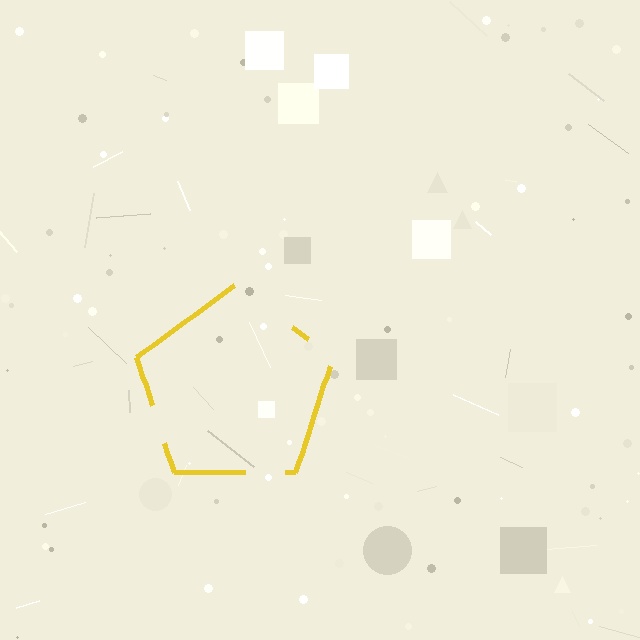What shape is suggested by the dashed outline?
The dashed outline suggests a pentagon.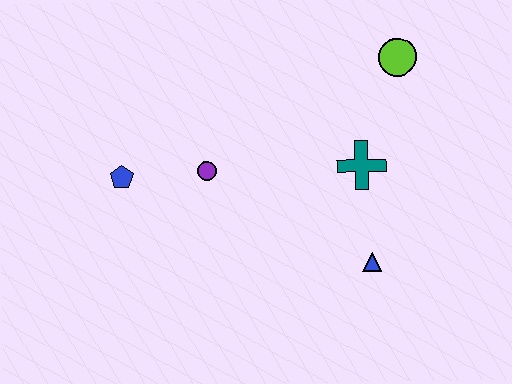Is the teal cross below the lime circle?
Yes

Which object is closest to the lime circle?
The teal cross is closest to the lime circle.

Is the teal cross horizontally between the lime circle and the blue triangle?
No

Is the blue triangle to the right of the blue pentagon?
Yes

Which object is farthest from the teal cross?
The blue pentagon is farthest from the teal cross.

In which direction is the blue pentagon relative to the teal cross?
The blue pentagon is to the left of the teal cross.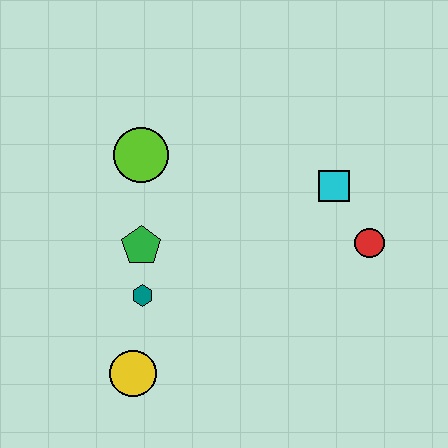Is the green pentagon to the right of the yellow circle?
Yes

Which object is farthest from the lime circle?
The red circle is farthest from the lime circle.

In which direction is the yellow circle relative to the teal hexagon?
The yellow circle is below the teal hexagon.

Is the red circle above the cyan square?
No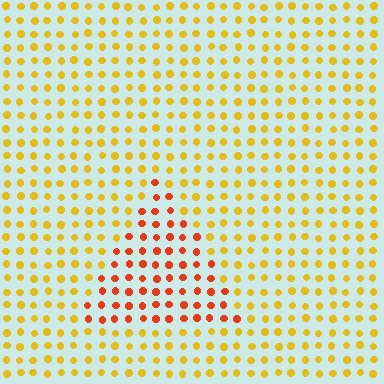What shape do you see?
I see a triangle.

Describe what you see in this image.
The image is filled with small yellow elements in a uniform arrangement. A triangle-shaped region is visible where the elements are tinted to a slightly different hue, forming a subtle color boundary.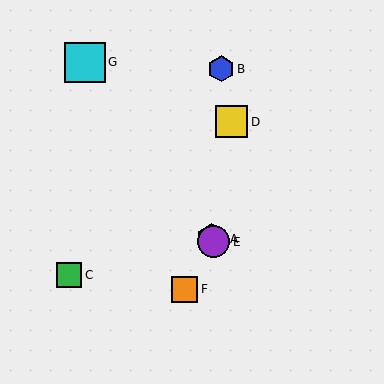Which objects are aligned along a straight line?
Objects A, E, G are aligned along a straight line.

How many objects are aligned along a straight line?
3 objects (A, E, G) are aligned along a straight line.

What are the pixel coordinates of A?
Object A is at (212, 239).